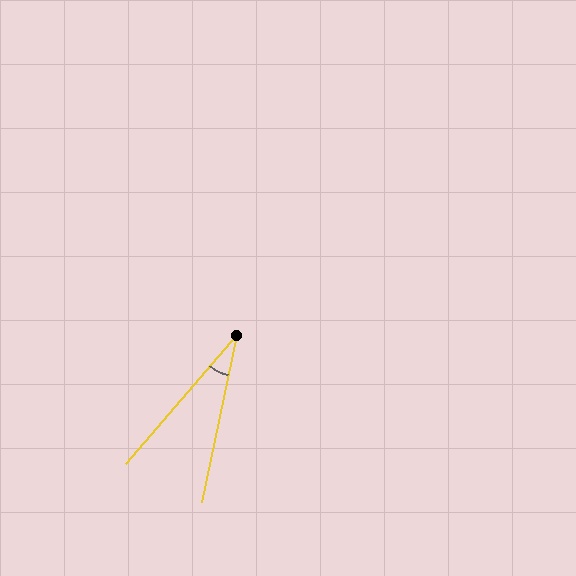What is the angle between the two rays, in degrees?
Approximately 29 degrees.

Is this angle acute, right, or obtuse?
It is acute.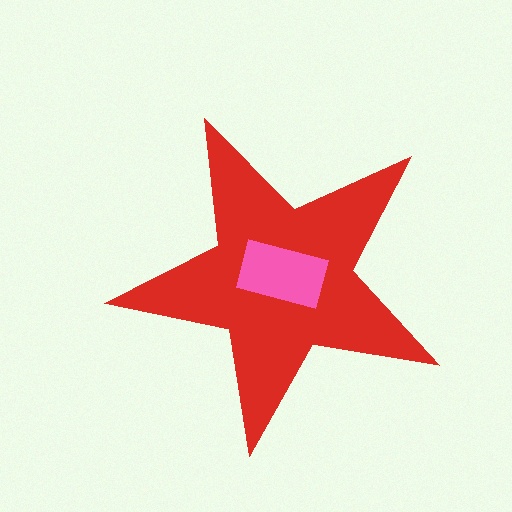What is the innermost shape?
The pink rectangle.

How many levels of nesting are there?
2.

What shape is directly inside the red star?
The pink rectangle.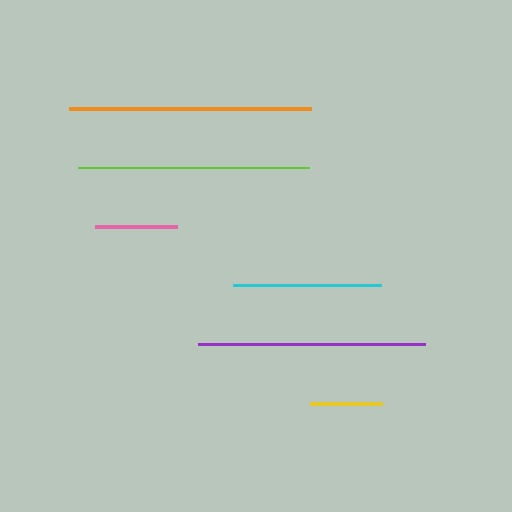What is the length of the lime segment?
The lime segment is approximately 232 pixels long.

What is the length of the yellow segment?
The yellow segment is approximately 72 pixels long.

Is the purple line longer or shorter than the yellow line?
The purple line is longer than the yellow line.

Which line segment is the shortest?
The yellow line is the shortest at approximately 72 pixels.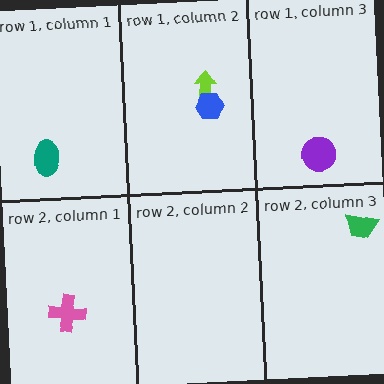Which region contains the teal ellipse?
The row 1, column 1 region.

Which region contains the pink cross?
The row 2, column 1 region.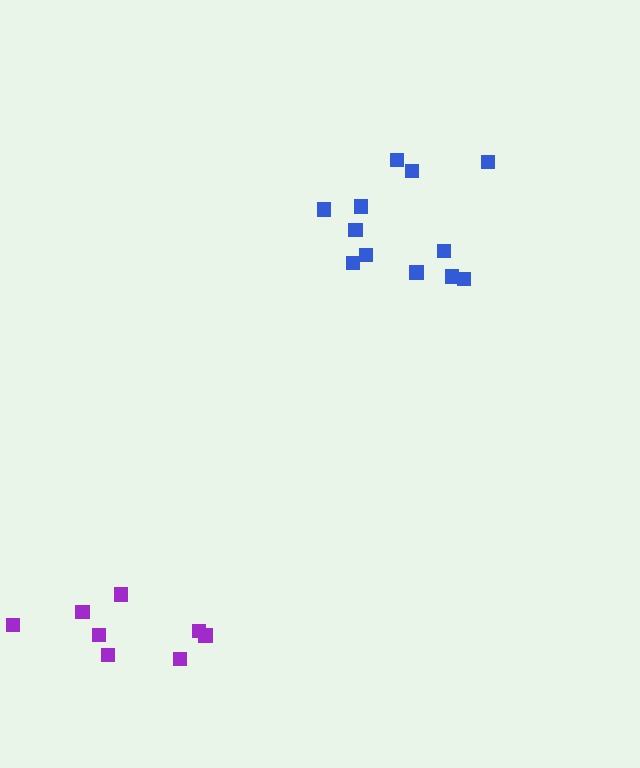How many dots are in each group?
Group 1: 8 dots, Group 2: 12 dots (20 total).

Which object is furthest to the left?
The purple cluster is leftmost.